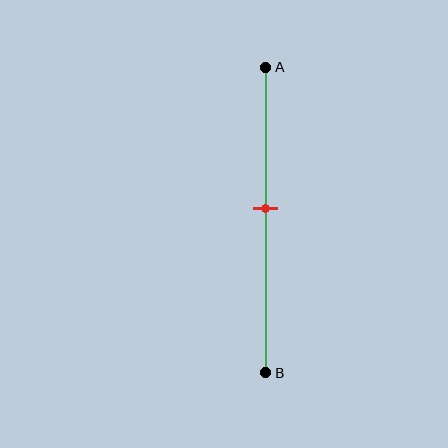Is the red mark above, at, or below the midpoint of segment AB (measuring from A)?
The red mark is above the midpoint of segment AB.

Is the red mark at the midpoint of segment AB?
No, the mark is at about 45% from A, not at the 50% midpoint.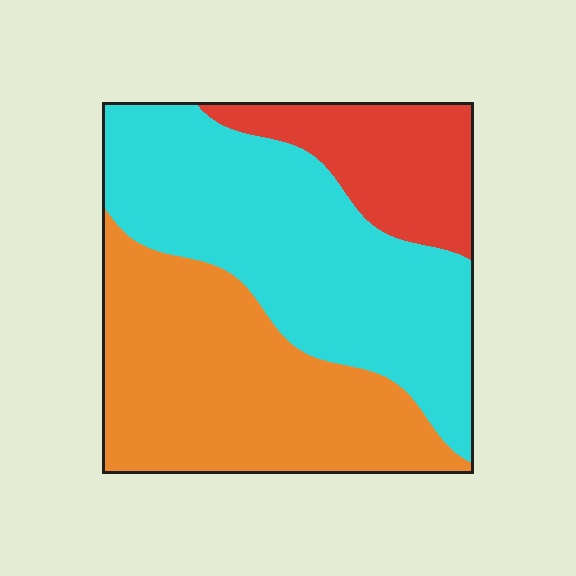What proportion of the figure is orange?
Orange takes up between a third and a half of the figure.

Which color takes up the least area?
Red, at roughly 15%.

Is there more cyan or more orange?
Cyan.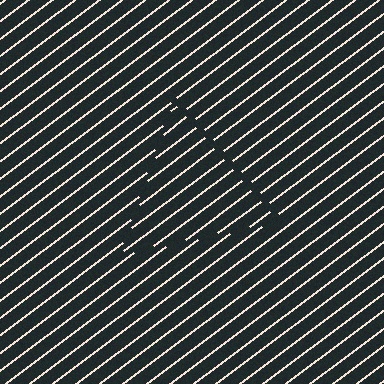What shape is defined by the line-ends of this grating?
An illusory triangle. The interior of the shape contains the same grating, shifted by half a period — the contour is defined by the phase discontinuity where line-ends from the inner and outer gratings abut.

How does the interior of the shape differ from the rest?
The interior of the shape contains the same grating, shifted by half a period — the contour is defined by the phase discontinuity where line-ends from the inner and outer gratings abut.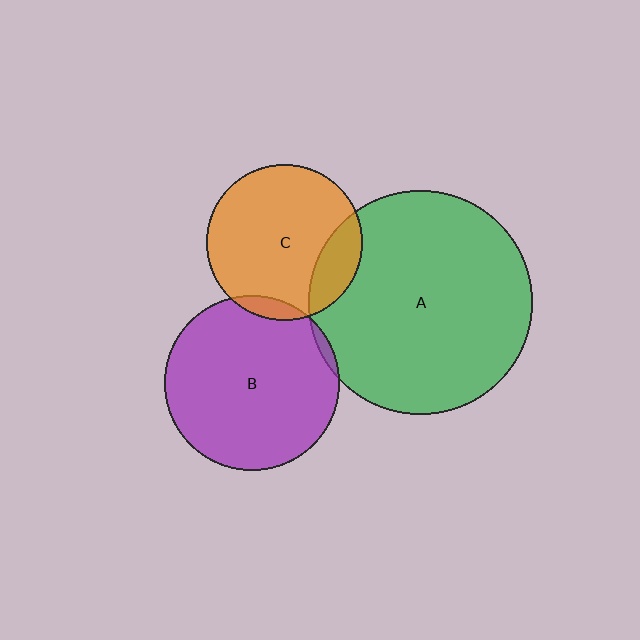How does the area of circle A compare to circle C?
Approximately 2.1 times.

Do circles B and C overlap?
Yes.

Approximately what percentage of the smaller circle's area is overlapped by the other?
Approximately 5%.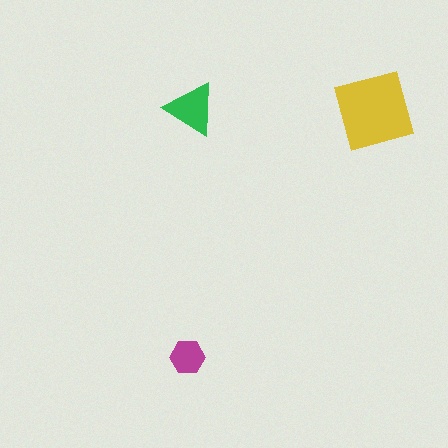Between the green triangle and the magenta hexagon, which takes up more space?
The green triangle.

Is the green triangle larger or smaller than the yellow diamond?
Smaller.